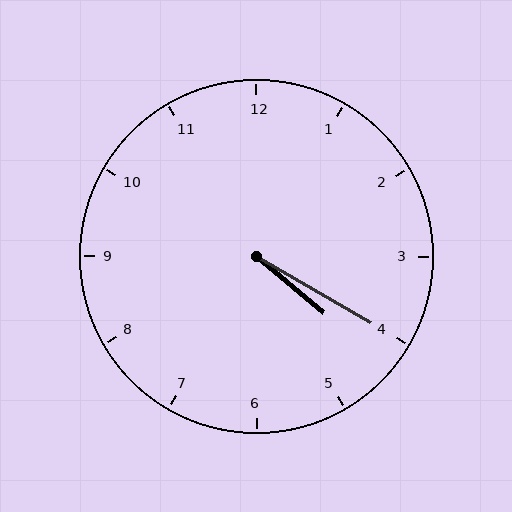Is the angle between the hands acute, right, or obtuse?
It is acute.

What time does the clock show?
4:20.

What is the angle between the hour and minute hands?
Approximately 10 degrees.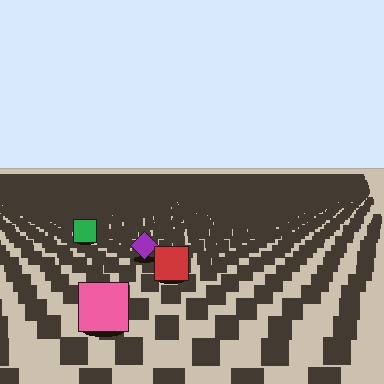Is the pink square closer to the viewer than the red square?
Yes. The pink square is closer — you can tell from the texture gradient: the ground texture is coarser near it.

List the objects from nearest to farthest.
From nearest to farthest: the pink square, the red square, the purple diamond, the green square.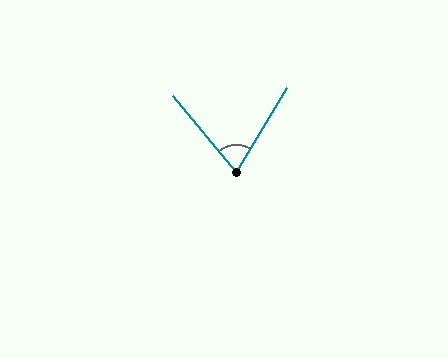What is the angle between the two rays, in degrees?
Approximately 71 degrees.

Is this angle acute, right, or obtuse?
It is acute.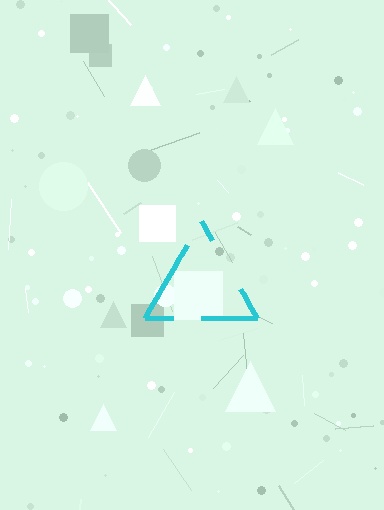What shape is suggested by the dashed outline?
The dashed outline suggests a triangle.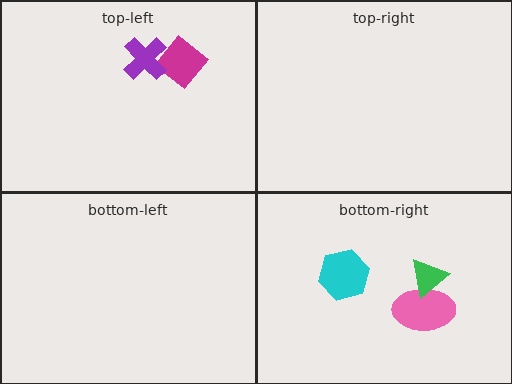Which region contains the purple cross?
The top-left region.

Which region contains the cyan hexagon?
The bottom-right region.